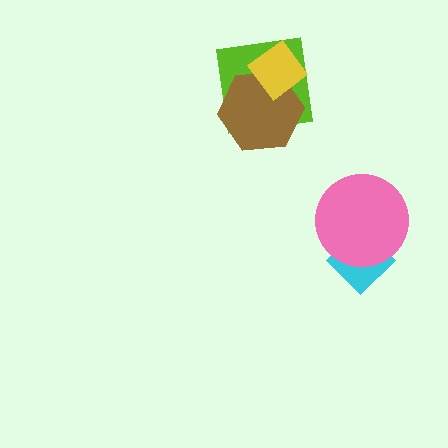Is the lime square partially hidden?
Yes, it is partially covered by another shape.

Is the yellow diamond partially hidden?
No, no other shape covers it.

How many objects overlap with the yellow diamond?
2 objects overlap with the yellow diamond.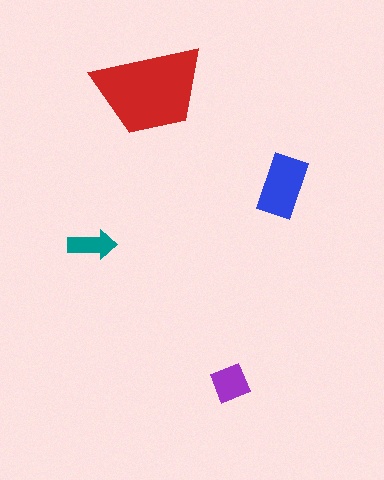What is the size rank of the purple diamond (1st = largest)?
3rd.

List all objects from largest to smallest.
The red trapezoid, the blue rectangle, the purple diamond, the teal arrow.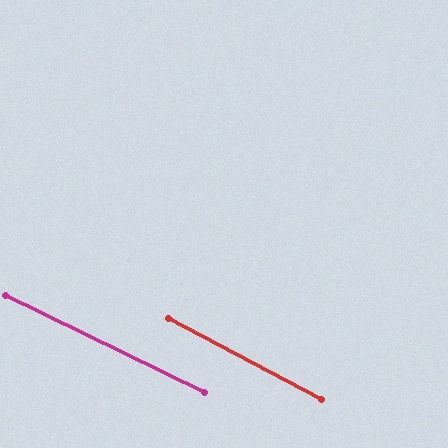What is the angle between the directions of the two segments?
Approximately 2 degrees.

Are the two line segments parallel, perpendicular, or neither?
Parallel — their directions differ by only 1.8°.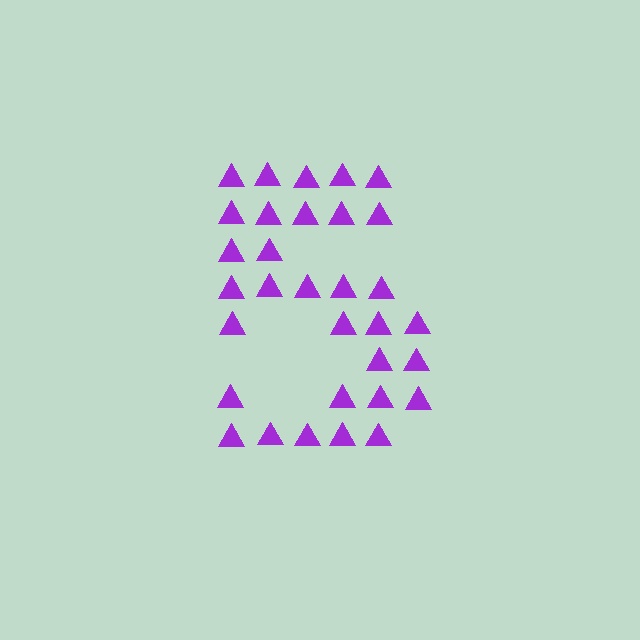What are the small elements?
The small elements are triangles.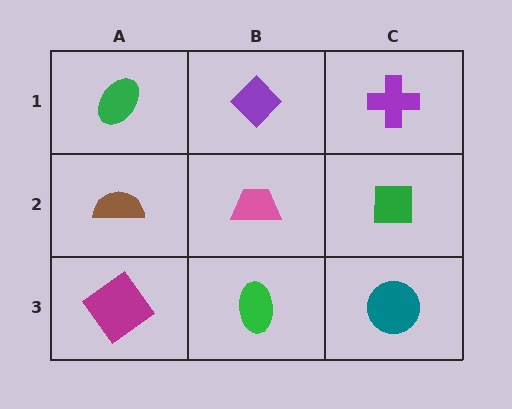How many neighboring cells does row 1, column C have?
2.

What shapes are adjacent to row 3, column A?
A brown semicircle (row 2, column A), a green ellipse (row 3, column B).